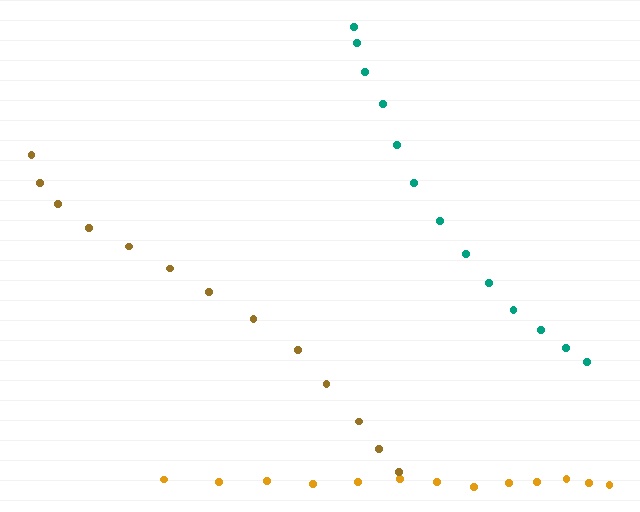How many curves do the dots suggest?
There are 3 distinct paths.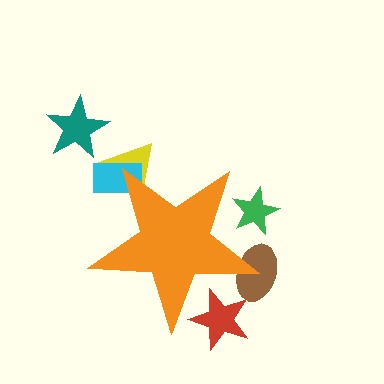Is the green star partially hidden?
Yes, the green star is partially hidden behind the orange star.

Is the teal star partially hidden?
No, the teal star is fully visible.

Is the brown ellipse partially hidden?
Yes, the brown ellipse is partially hidden behind the orange star.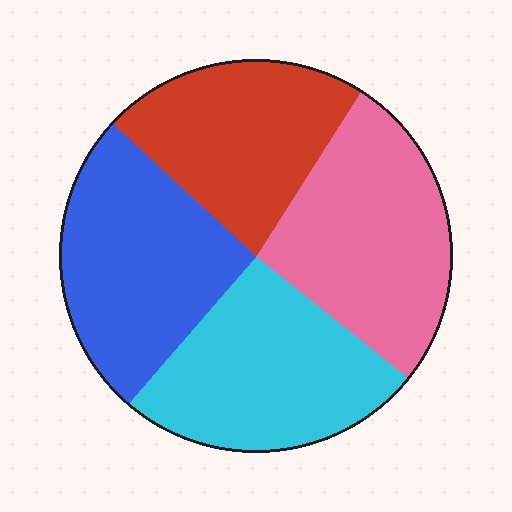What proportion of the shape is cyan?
Cyan takes up about one quarter (1/4) of the shape.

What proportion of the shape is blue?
Blue covers 26% of the shape.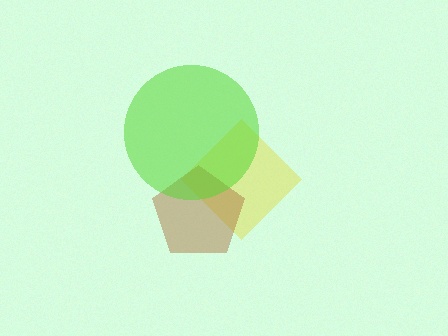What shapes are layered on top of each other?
The layered shapes are: a yellow diamond, a brown pentagon, a lime circle.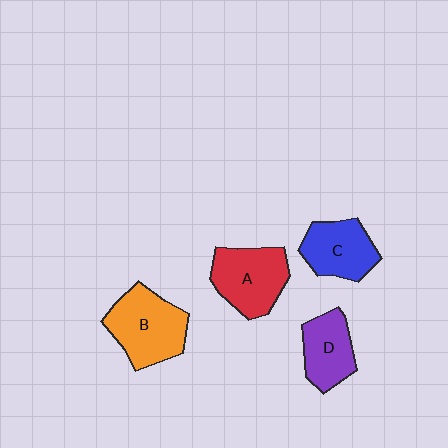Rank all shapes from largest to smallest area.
From largest to smallest: B (orange), A (red), C (blue), D (purple).